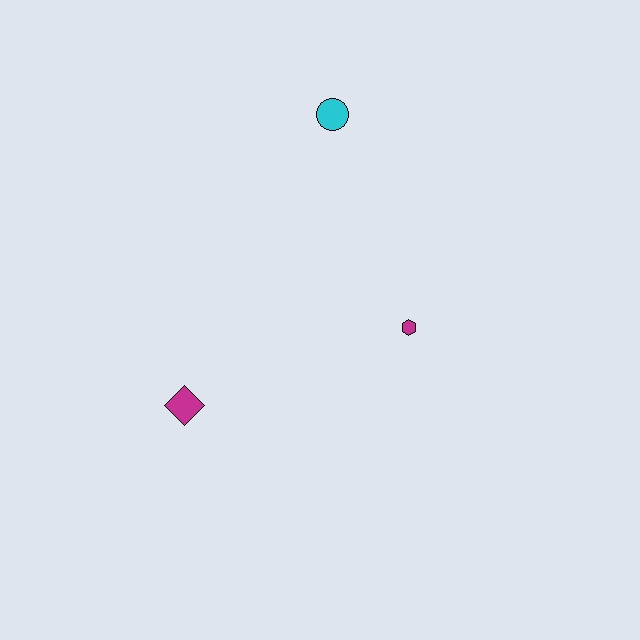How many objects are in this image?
There are 3 objects.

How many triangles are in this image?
There are no triangles.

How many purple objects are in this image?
There are no purple objects.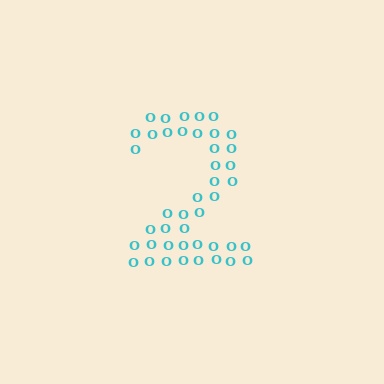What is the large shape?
The large shape is the digit 2.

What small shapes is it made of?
It is made of small letter O's.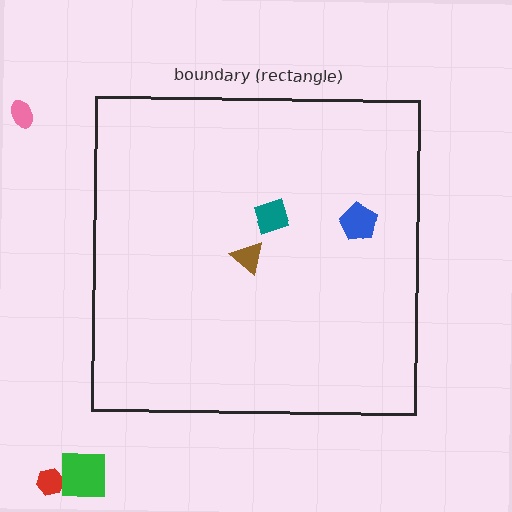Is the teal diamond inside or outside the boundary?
Inside.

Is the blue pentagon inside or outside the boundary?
Inside.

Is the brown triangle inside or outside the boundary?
Inside.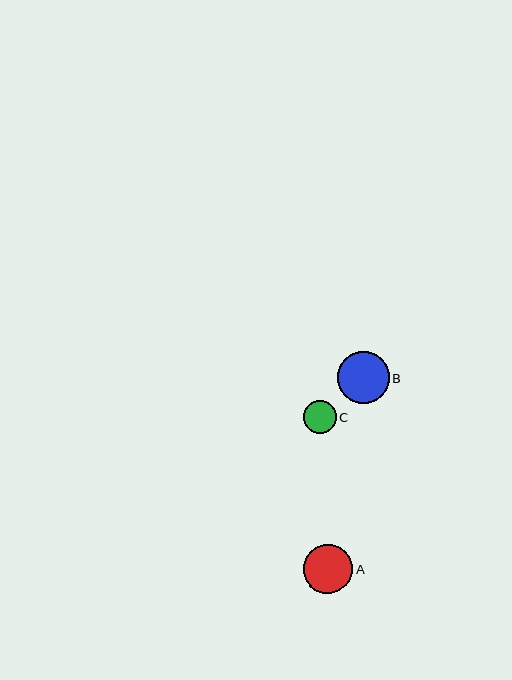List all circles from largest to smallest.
From largest to smallest: B, A, C.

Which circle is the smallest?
Circle C is the smallest with a size of approximately 33 pixels.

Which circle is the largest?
Circle B is the largest with a size of approximately 52 pixels.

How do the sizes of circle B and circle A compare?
Circle B and circle A are approximately the same size.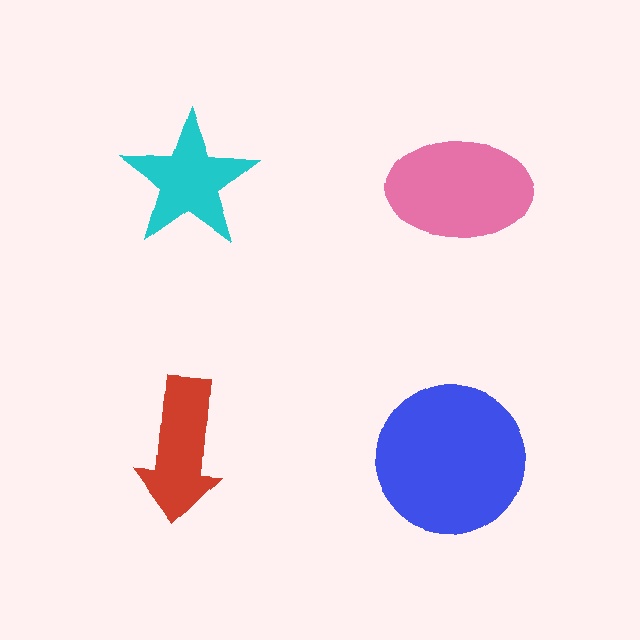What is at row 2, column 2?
A blue circle.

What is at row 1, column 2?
A pink ellipse.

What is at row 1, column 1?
A cyan star.